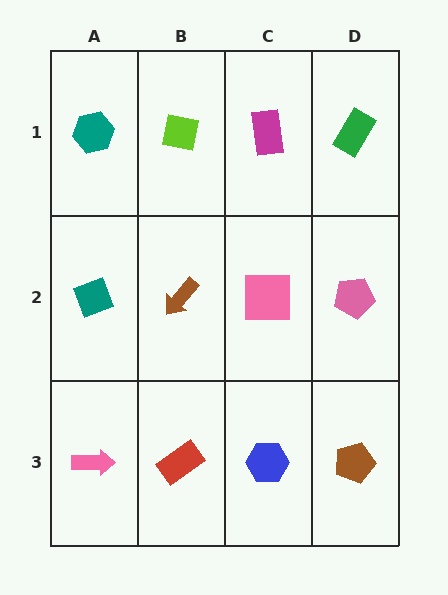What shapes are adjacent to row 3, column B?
A brown arrow (row 2, column B), a pink arrow (row 3, column A), a blue hexagon (row 3, column C).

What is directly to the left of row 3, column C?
A red rectangle.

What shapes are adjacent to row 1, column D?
A pink pentagon (row 2, column D), a magenta rectangle (row 1, column C).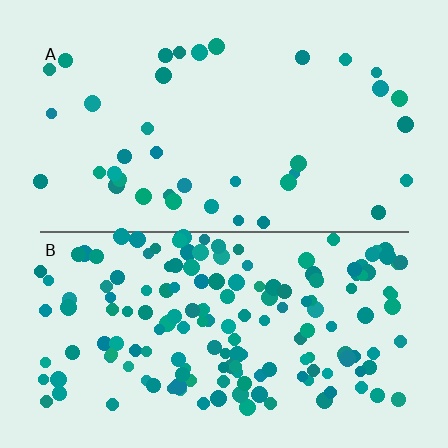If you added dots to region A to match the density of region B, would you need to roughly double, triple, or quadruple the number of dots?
Approximately quadruple.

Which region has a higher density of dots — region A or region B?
B (the bottom).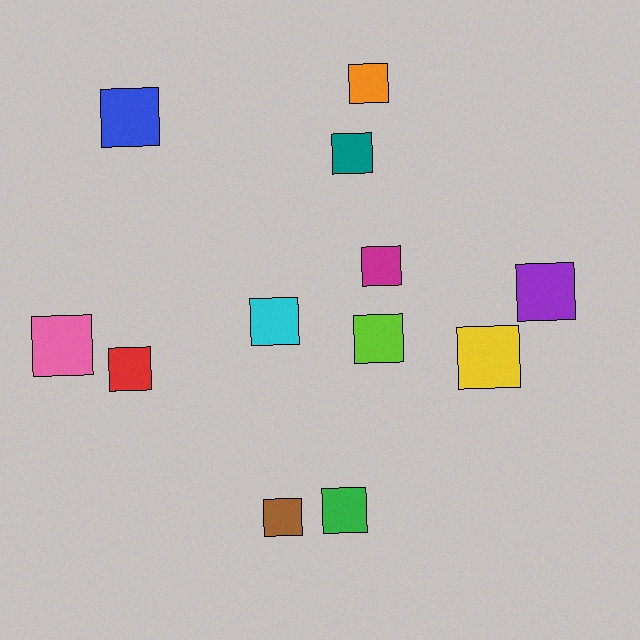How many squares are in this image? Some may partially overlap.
There are 12 squares.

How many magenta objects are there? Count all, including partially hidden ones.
There is 1 magenta object.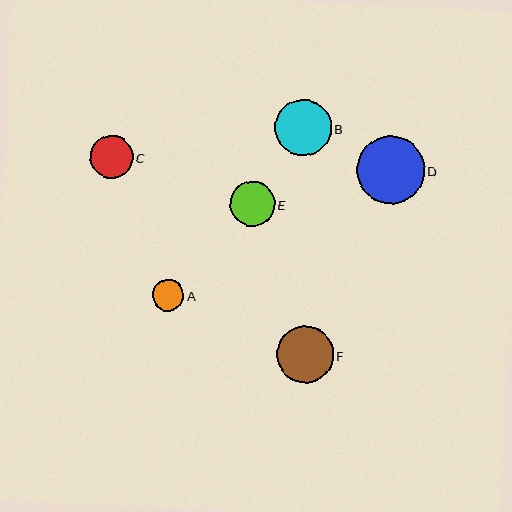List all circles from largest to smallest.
From largest to smallest: D, B, F, E, C, A.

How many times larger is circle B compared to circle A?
Circle B is approximately 1.8 times the size of circle A.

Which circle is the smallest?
Circle A is the smallest with a size of approximately 32 pixels.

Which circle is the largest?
Circle D is the largest with a size of approximately 68 pixels.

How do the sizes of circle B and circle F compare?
Circle B and circle F are approximately the same size.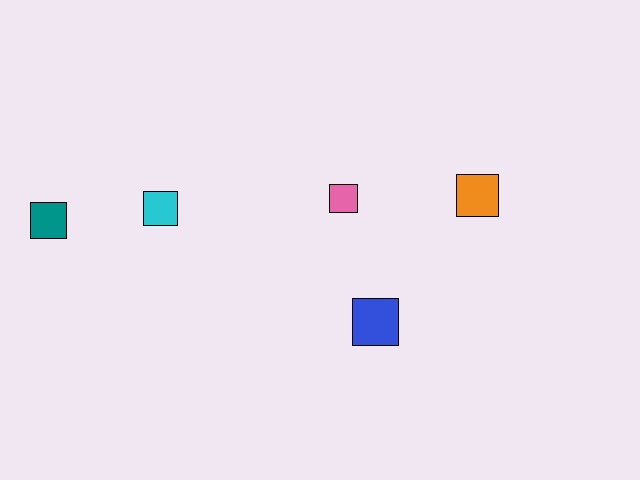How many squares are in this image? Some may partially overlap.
There are 5 squares.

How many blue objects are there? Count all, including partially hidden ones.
There is 1 blue object.